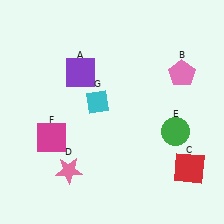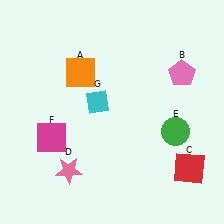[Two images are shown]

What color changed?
The square (A) changed from purple in Image 1 to orange in Image 2.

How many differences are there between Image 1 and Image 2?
There is 1 difference between the two images.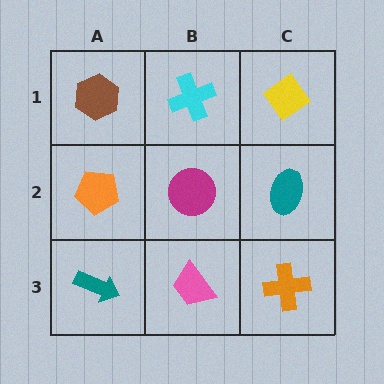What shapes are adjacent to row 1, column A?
An orange pentagon (row 2, column A), a cyan cross (row 1, column B).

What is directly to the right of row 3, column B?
An orange cross.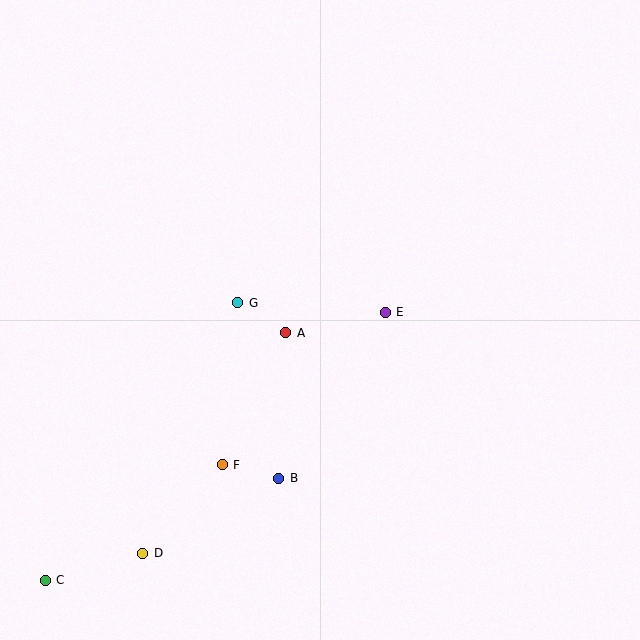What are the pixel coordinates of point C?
Point C is at (45, 580).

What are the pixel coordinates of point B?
Point B is at (279, 478).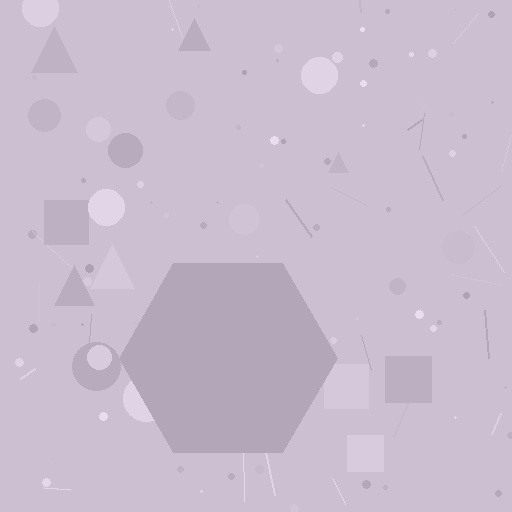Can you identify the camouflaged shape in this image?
The camouflaged shape is a hexagon.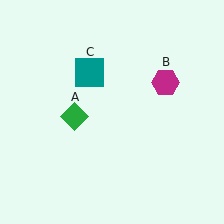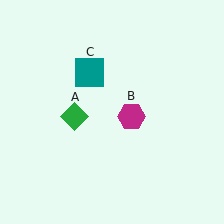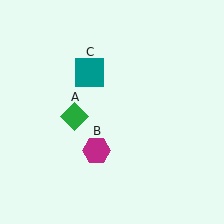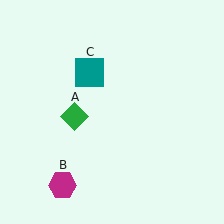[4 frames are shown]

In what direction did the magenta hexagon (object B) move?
The magenta hexagon (object B) moved down and to the left.